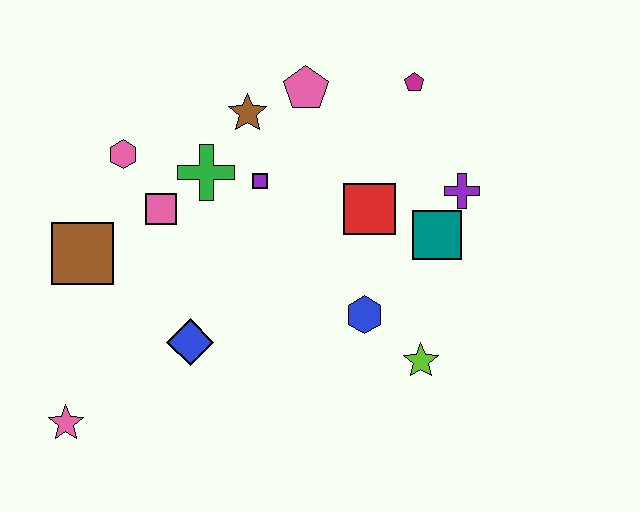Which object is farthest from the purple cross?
The pink star is farthest from the purple cross.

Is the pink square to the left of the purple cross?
Yes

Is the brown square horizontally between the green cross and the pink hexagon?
No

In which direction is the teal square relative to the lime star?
The teal square is above the lime star.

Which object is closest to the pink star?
The blue diamond is closest to the pink star.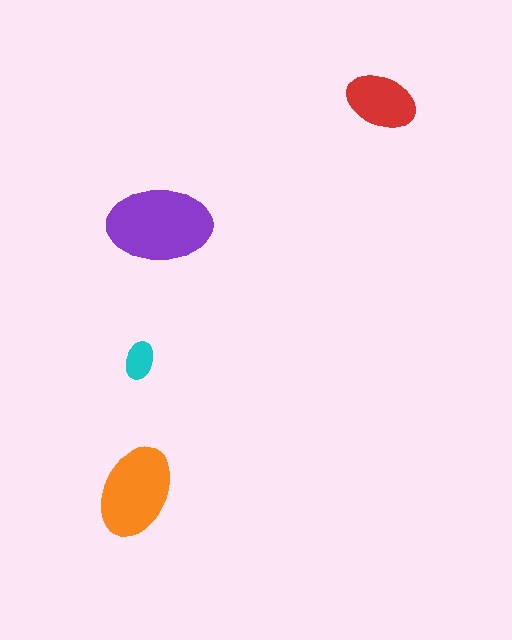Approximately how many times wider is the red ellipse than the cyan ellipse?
About 2 times wider.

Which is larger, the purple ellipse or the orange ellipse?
The purple one.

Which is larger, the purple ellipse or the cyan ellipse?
The purple one.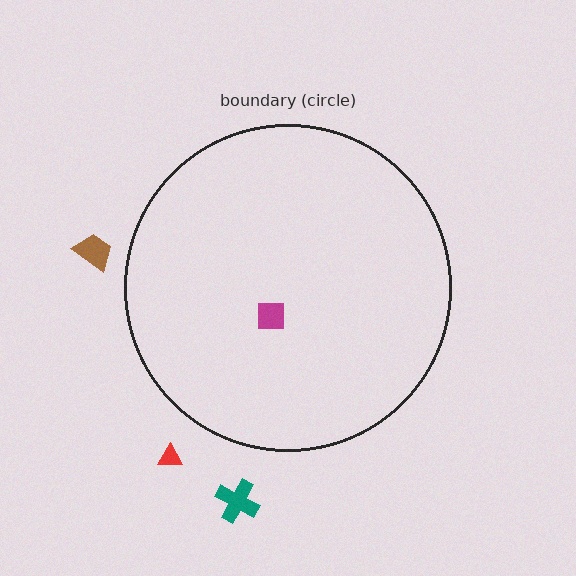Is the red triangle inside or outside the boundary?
Outside.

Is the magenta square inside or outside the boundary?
Inside.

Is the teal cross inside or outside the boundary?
Outside.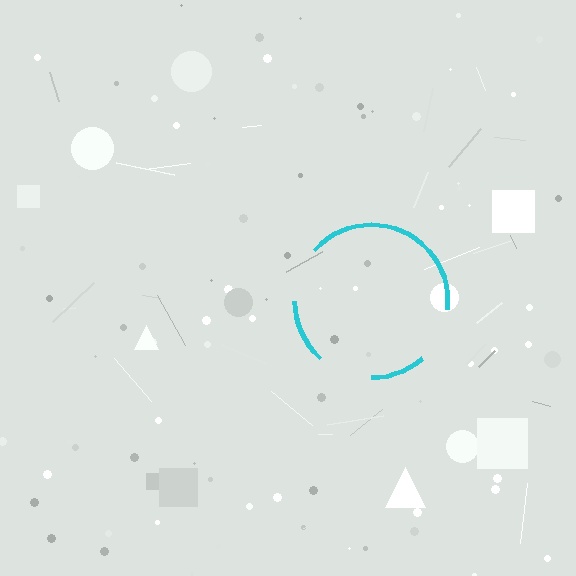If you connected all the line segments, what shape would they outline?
They would outline a circle.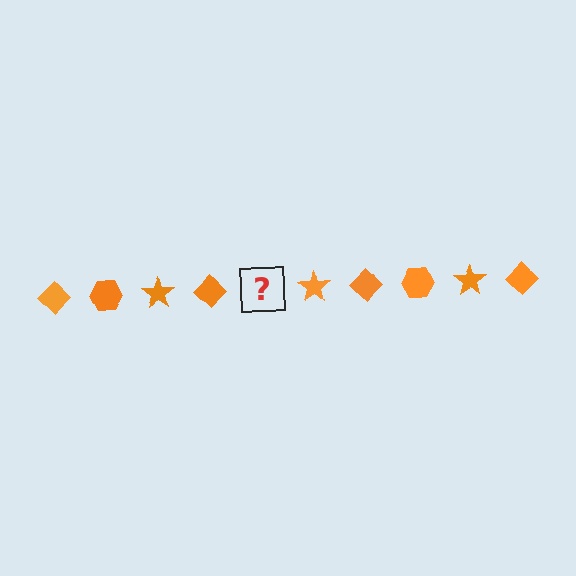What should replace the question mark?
The question mark should be replaced with an orange hexagon.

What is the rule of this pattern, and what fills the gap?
The rule is that the pattern cycles through diamond, hexagon, star shapes in orange. The gap should be filled with an orange hexagon.